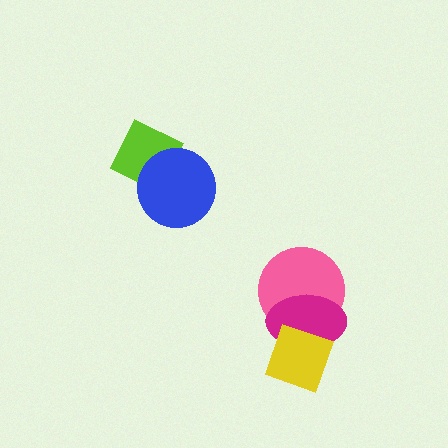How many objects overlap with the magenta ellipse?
2 objects overlap with the magenta ellipse.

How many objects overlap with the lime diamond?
1 object overlaps with the lime diamond.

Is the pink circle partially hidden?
Yes, it is partially covered by another shape.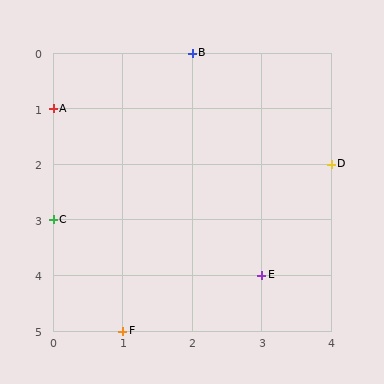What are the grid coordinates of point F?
Point F is at grid coordinates (1, 5).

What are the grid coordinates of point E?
Point E is at grid coordinates (3, 4).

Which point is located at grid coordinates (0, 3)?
Point C is at (0, 3).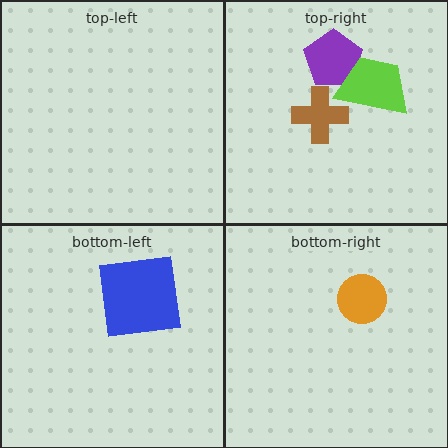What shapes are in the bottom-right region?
The orange circle.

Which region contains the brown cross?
The top-right region.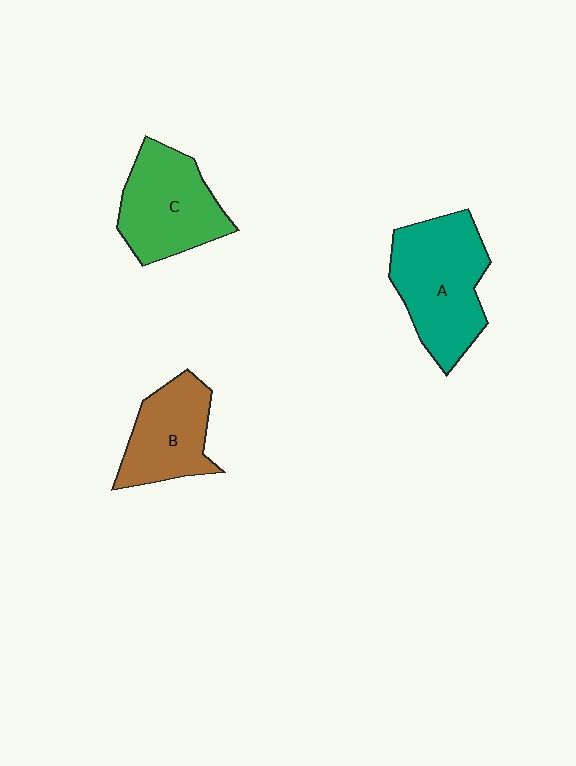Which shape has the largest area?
Shape A (teal).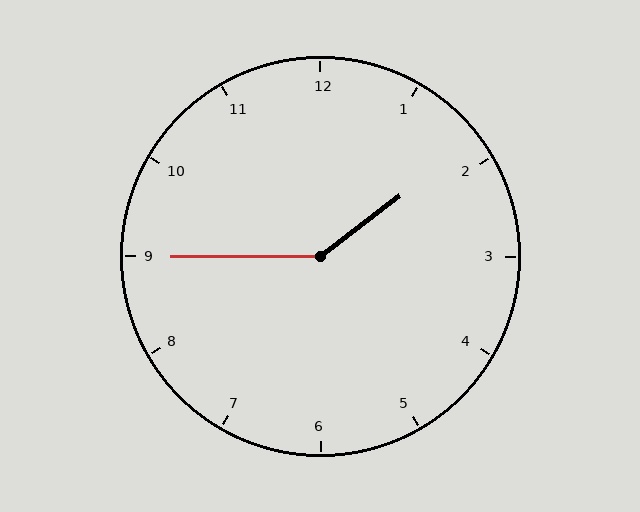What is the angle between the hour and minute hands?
Approximately 142 degrees.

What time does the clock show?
1:45.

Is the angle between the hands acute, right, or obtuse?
It is obtuse.